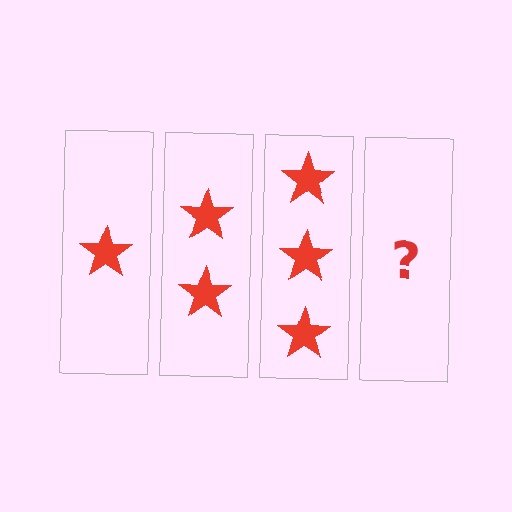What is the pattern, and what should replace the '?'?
The pattern is that each step adds one more star. The '?' should be 4 stars.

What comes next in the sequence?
The next element should be 4 stars.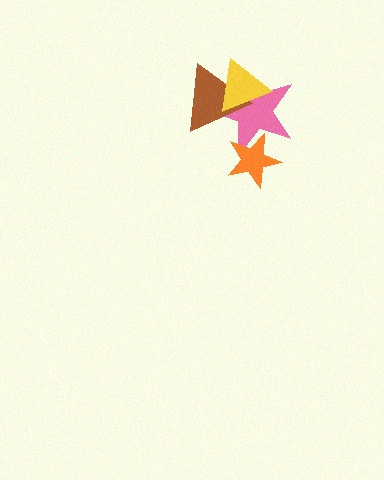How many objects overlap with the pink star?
3 objects overlap with the pink star.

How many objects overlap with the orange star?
1 object overlaps with the orange star.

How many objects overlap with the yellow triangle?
2 objects overlap with the yellow triangle.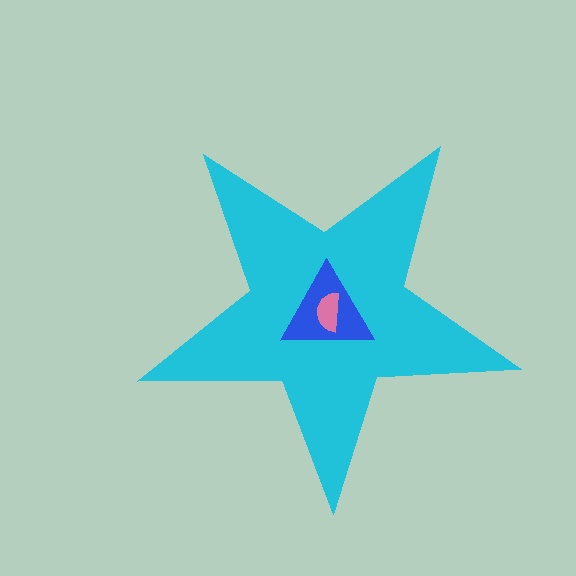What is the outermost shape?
The cyan star.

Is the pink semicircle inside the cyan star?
Yes.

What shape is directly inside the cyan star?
The blue triangle.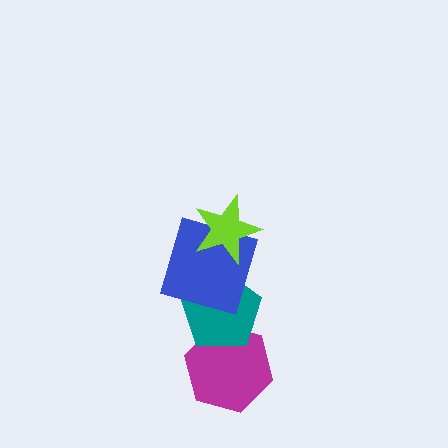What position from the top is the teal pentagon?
The teal pentagon is 3rd from the top.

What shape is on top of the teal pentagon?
The blue square is on top of the teal pentagon.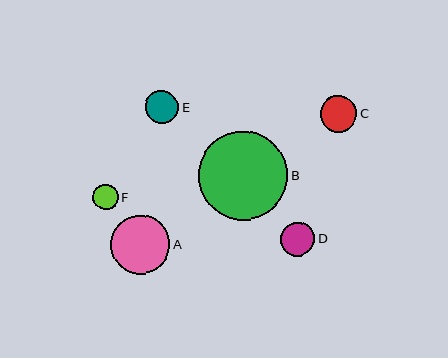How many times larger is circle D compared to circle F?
Circle D is approximately 1.3 times the size of circle F.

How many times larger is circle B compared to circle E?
Circle B is approximately 2.7 times the size of circle E.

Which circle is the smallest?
Circle F is the smallest with a size of approximately 25 pixels.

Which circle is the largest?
Circle B is the largest with a size of approximately 89 pixels.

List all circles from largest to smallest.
From largest to smallest: B, A, C, D, E, F.